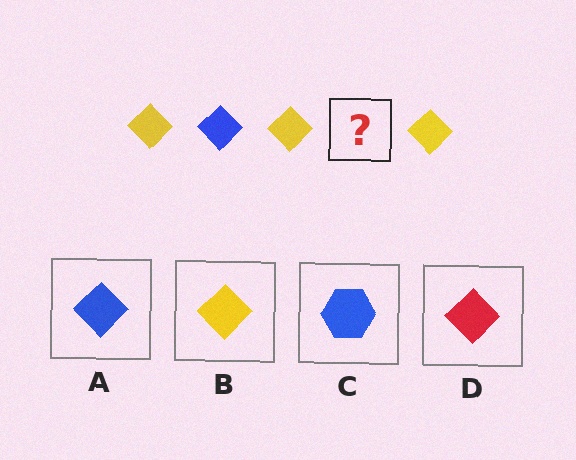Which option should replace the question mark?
Option A.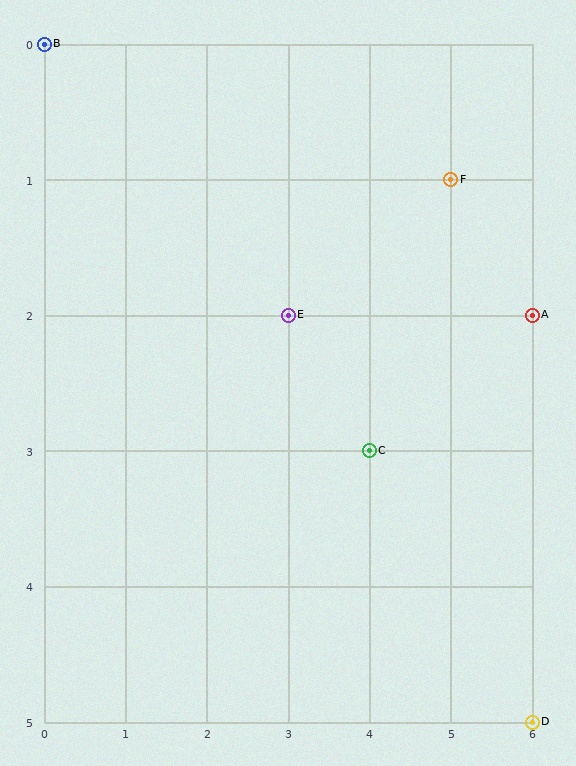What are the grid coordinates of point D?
Point D is at grid coordinates (6, 5).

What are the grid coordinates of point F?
Point F is at grid coordinates (5, 1).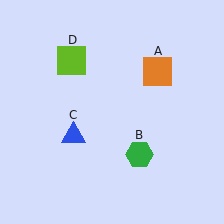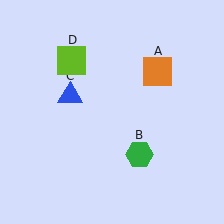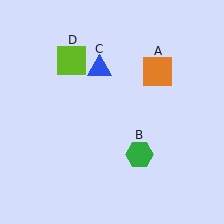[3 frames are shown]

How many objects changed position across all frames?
1 object changed position: blue triangle (object C).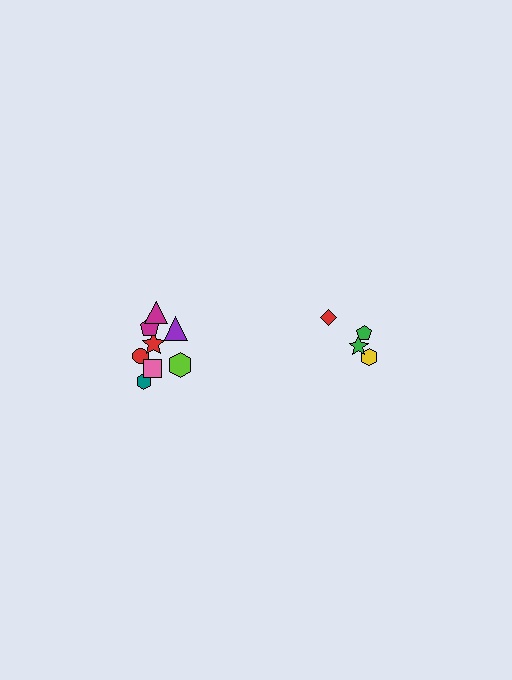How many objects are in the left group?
There are 8 objects.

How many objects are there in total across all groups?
There are 12 objects.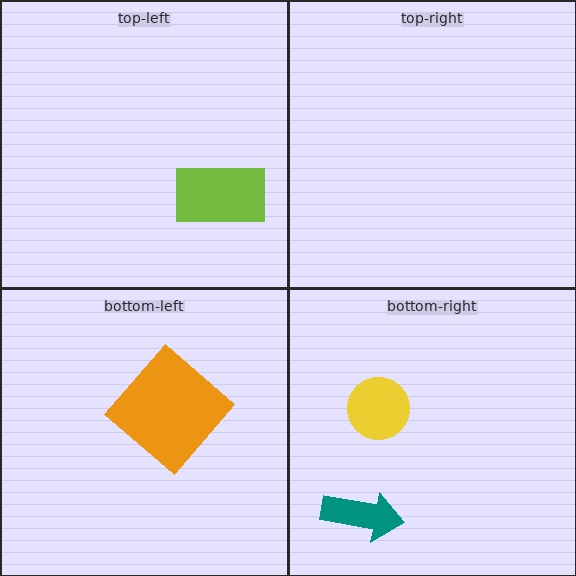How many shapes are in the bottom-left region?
1.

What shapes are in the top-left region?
The lime rectangle.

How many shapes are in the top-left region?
1.